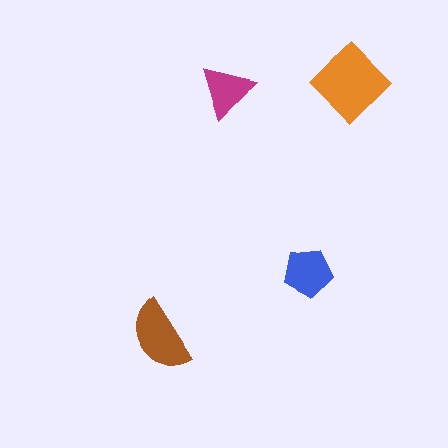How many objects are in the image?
There are 4 objects in the image.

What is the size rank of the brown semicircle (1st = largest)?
2nd.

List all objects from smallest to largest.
The magenta triangle, the blue pentagon, the brown semicircle, the orange diamond.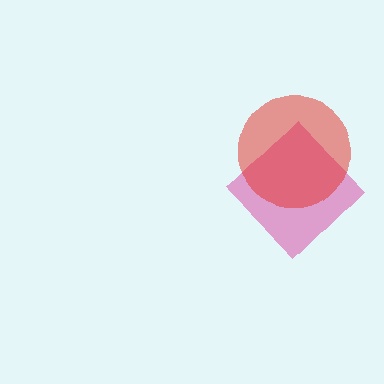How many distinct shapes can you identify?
There are 2 distinct shapes: a magenta diamond, a red circle.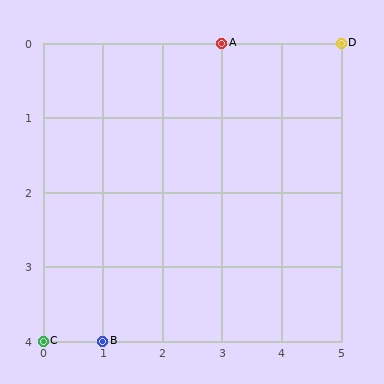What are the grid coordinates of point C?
Point C is at grid coordinates (0, 4).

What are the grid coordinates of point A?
Point A is at grid coordinates (3, 0).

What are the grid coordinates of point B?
Point B is at grid coordinates (1, 4).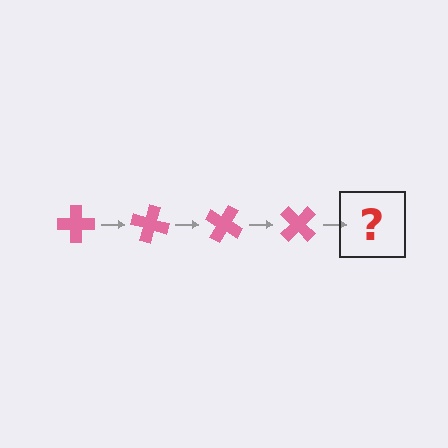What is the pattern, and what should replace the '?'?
The pattern is that the cross rotates 15 degrees each step. The '?' should be a pink cross rotated 60 degrees.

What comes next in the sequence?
The next element should be a pink cross rotated 60 degrees.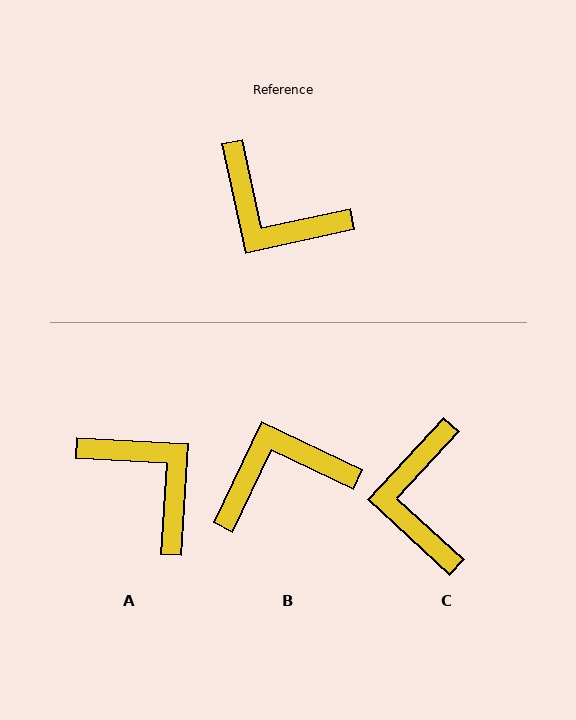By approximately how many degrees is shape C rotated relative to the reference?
Approximately 55 degrees clockwise.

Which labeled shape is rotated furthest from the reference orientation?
A, about 164 degrees away.